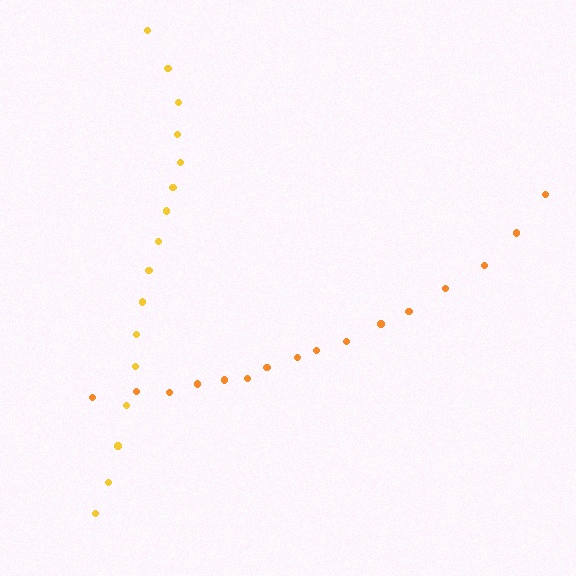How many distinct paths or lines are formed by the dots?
There are 2 distinct paths.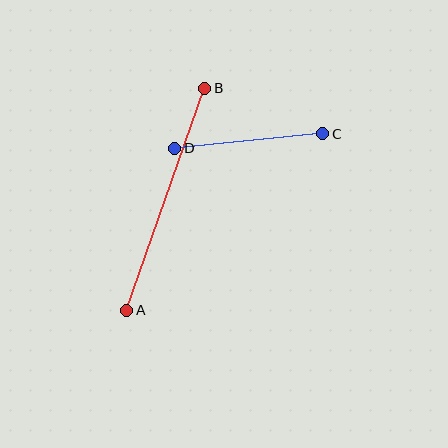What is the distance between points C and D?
The distance is approximately 149 pixels.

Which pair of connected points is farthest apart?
Points A and B are farthest apart.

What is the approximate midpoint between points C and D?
The midpoint is at approximately (249, 141) pixels.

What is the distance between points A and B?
The distance is approximately 235 pixels.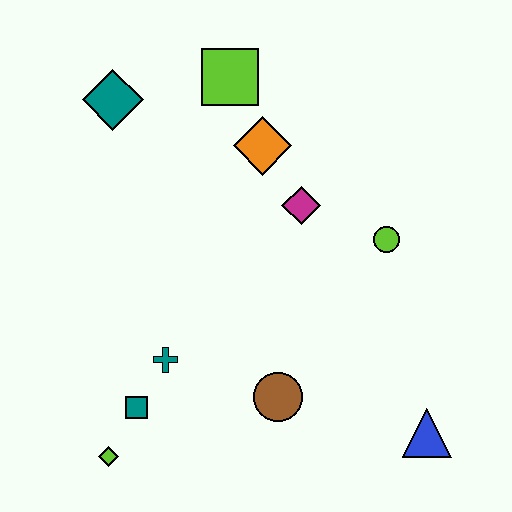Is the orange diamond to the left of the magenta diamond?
Yes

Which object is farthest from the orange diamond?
The lime diamond is farthest from the orange diamond.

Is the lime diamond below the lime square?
Yes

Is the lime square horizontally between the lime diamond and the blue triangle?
Yes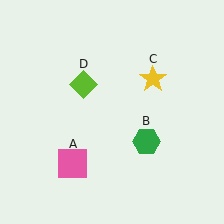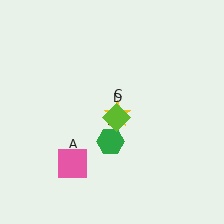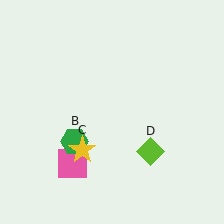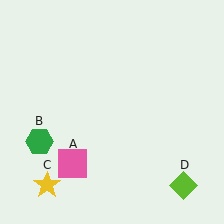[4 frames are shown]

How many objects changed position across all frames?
3 objects changed position: green hexagon (object B), yellow star (object C), lime diamond (object D).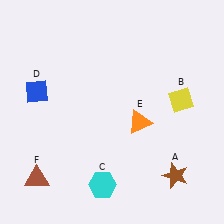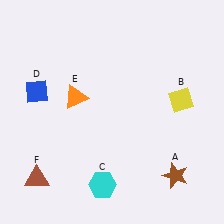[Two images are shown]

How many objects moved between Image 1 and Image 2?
1 object moved between the two images.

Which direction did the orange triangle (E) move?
The orange triangle (E) moved left.